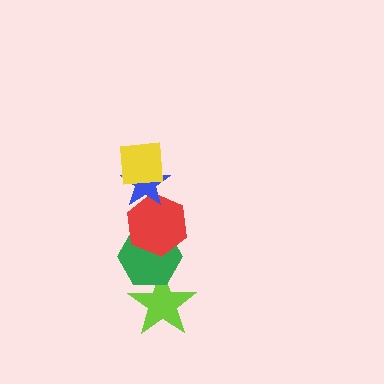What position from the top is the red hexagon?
The red hexagon is 3rd from the top.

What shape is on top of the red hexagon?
The blue star is on top of the red hexagon.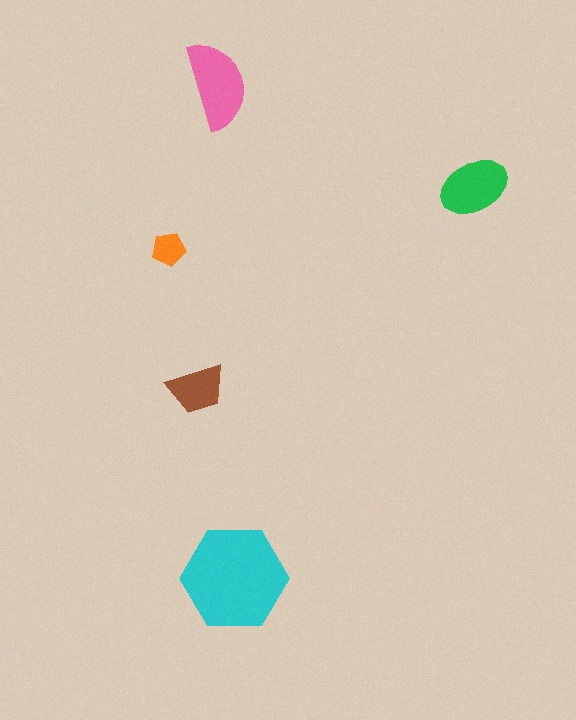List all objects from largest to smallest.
The cyan hexagon, the pink semicircle, the green ellipse, the brown trapezoid, the orange pentagon.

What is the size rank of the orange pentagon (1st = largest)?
5th.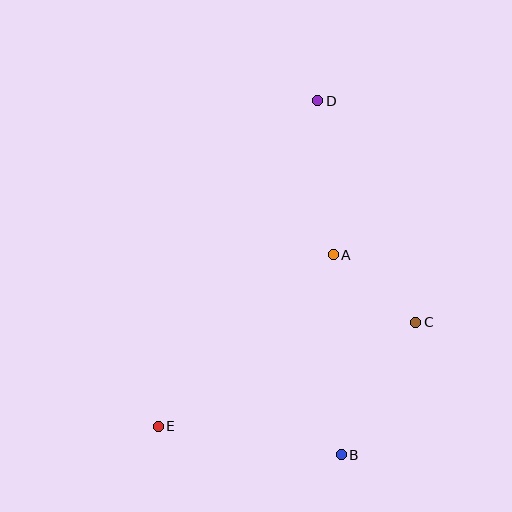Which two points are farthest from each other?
Points D and E are farthest from each other.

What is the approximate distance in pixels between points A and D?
The distance between A and D is approximately 155 pixels.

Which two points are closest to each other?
Points A and C are closest to each other.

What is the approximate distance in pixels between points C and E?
The distance between C and E is approximately 278 pixels.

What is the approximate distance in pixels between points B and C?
The distance between B and C is approximately 152 pixels.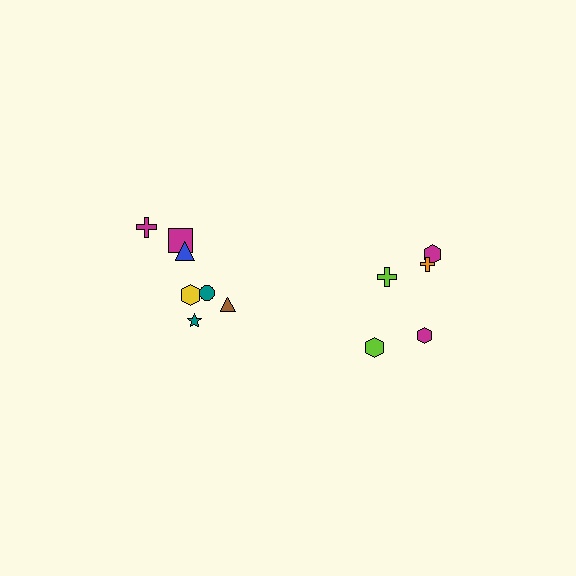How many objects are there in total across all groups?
There are 13 objects.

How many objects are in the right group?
There are 5 objects.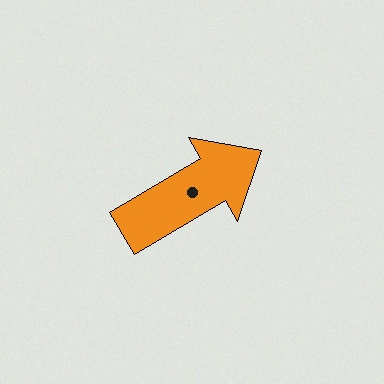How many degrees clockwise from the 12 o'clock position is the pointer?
Approximately 59 degrees.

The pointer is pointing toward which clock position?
Roughly 2 o'clock.